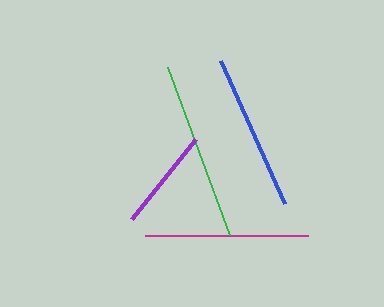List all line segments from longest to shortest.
From longest to shortest: green, magenta, blue, purple.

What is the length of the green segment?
The green segment is approximately 179 pixels long.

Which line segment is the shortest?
The purple line is the shortest at approximately 102 pixels.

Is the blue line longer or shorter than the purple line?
The blue line is longer than the purple line.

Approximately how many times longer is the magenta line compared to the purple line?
The magenta line is approximately 1.6 times the length of the purple line.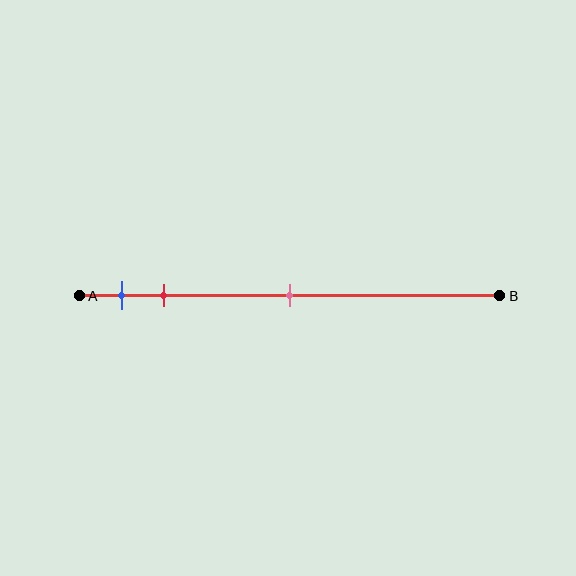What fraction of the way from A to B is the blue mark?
The blue mark is approximately 10% (0.1) of the way from A to B.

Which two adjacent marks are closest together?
The blue and red marks are the closest adjacent pair.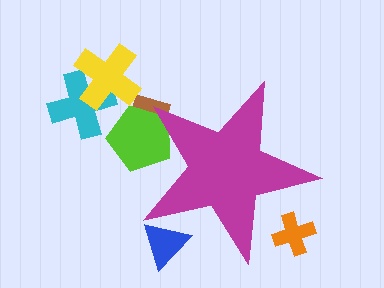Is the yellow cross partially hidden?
No, the yellow cross is fully visible.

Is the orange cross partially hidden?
Yes, the orange cross is partially hidden behind the magenta star.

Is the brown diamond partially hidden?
Yes, the brown diamond is partially hidden behind the magenta star.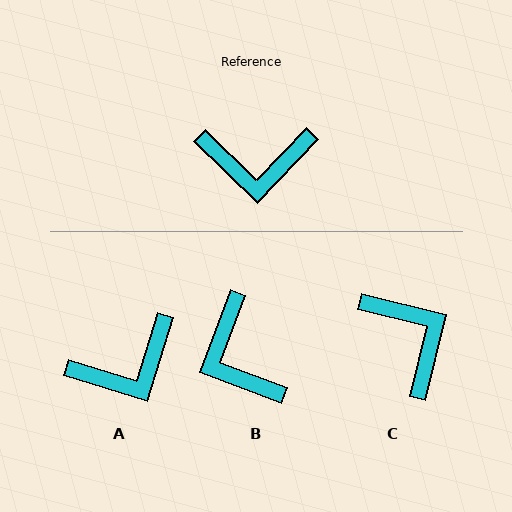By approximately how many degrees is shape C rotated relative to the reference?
Approximately 120 degrees counter-clockwise.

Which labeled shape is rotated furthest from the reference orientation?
C, about 120 degrees away.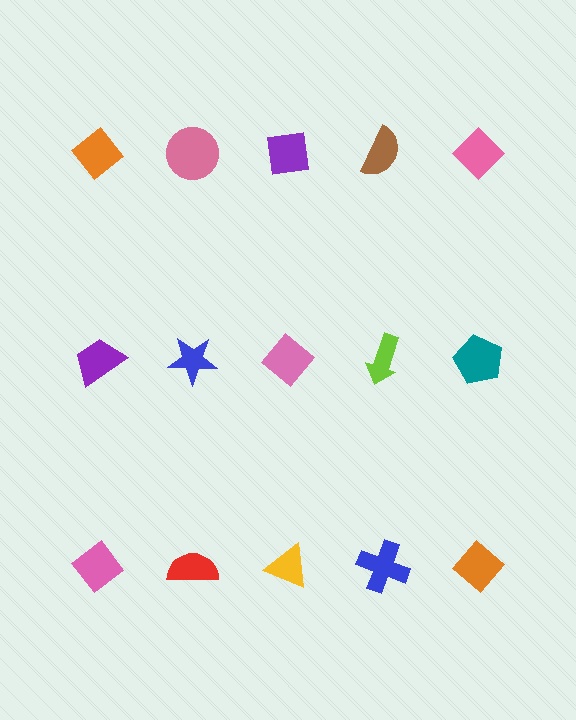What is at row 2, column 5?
A teal pentagon.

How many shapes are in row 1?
5 shapes.